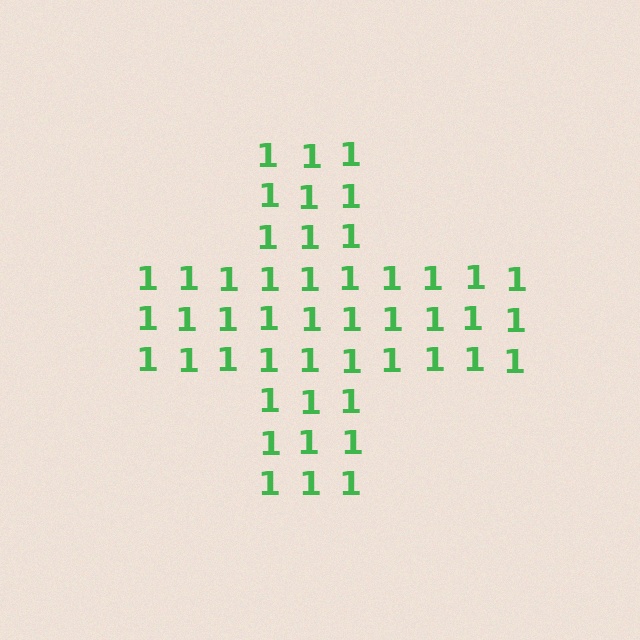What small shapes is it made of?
It is made of small digit 1's.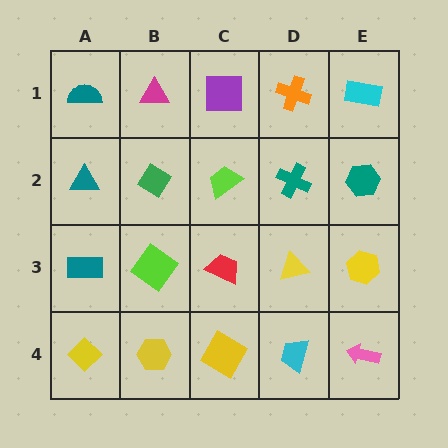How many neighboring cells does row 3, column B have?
4.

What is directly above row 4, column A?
A teal rectangle.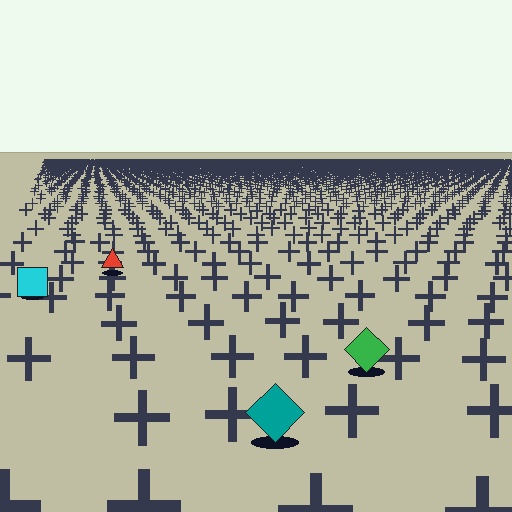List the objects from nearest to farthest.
From nearest to farthest: the teal diamond, the green diamond, the cyan square, the red triangle.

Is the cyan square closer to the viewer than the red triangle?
Yes. The cyan square is closer — you can tell from the texture gradient: the ground texture is coarser near it.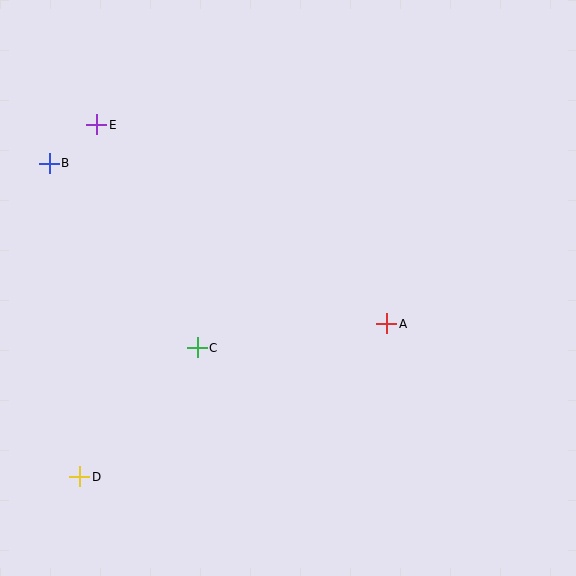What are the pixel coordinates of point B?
Point B is at (49, 163).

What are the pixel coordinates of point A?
Point A is at (387, 324).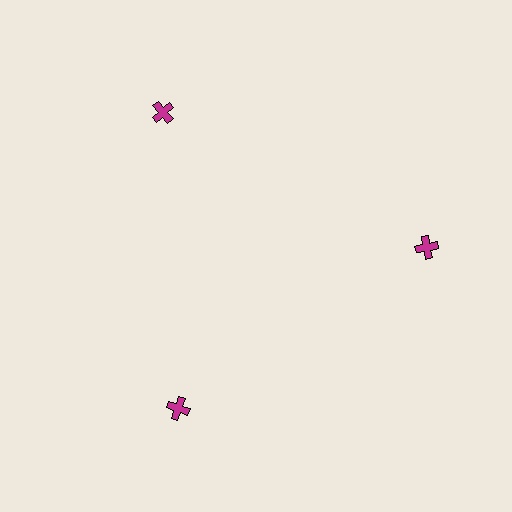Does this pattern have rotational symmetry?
Yes, this pattern has 3-fold rotational symmetry. It looks the same after rotating 120 degrees around the center.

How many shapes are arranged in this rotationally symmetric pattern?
There are 3 shapes, arranged in 3 groups of 1.